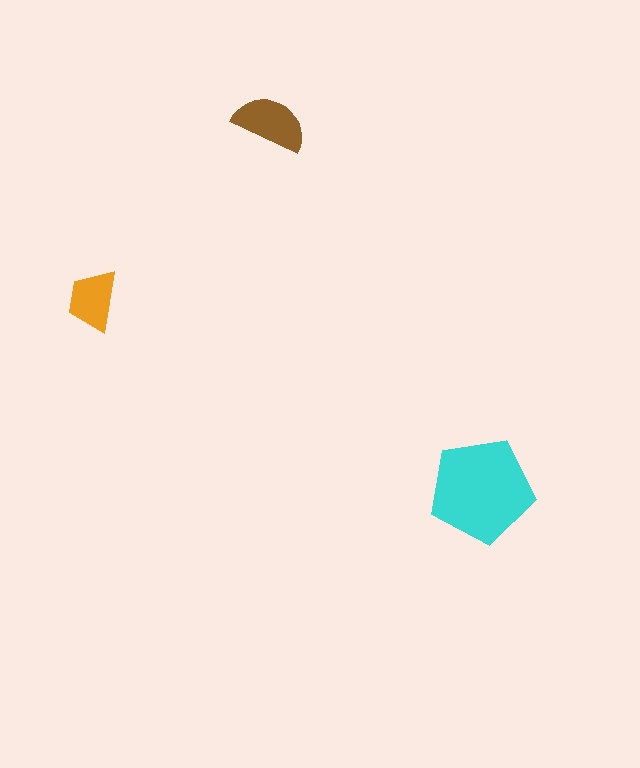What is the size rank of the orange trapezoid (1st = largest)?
3rd.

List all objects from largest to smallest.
The cyan pentagon, the brown semicircle, the orange trapezoid.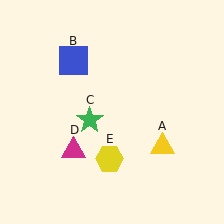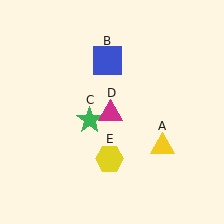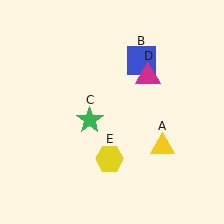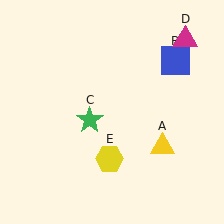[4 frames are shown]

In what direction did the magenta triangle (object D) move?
The magenta triangle (object D) moved up and to the right.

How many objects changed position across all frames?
2 objects changed position: blue square (object B), magenta triangle (object D).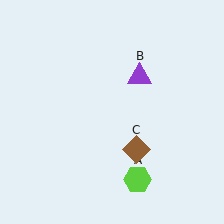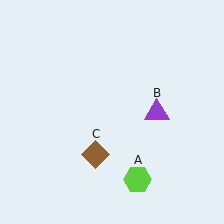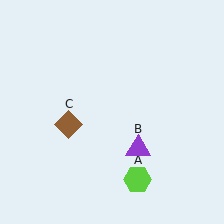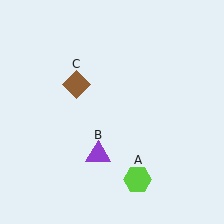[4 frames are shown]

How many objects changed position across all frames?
2 objects changed position: purple triangle (object B), brown diamond (object C).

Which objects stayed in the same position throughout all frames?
Lime hexagon (object A) remained stationary.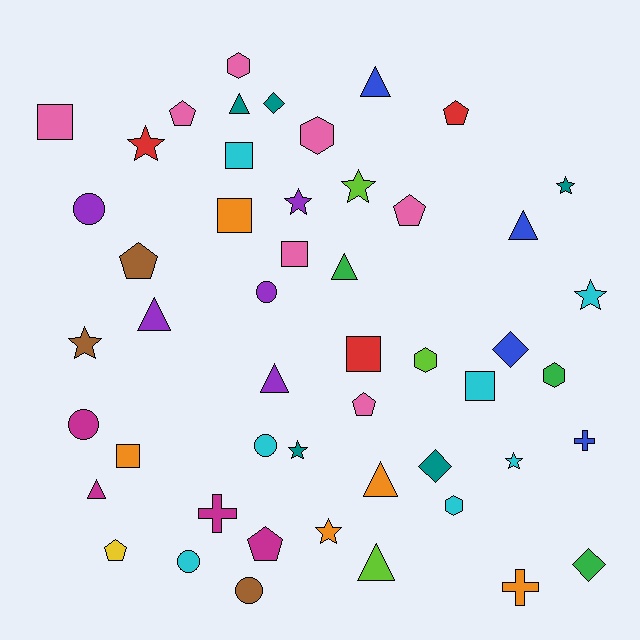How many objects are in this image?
There are 50 objects.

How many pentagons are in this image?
There are 7 pentagons.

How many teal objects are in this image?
There are 5 teal objects.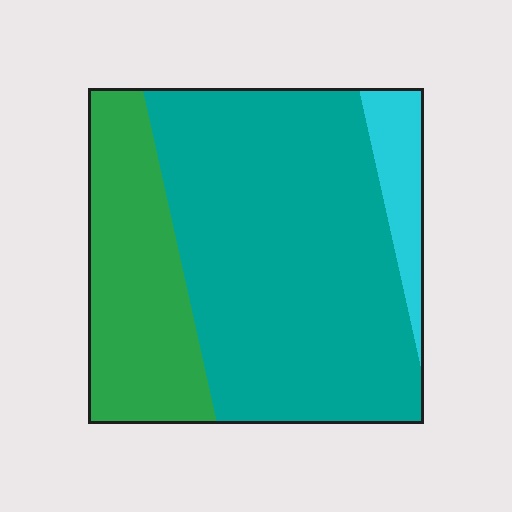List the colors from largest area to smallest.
From largest to smallest: teal, green, cyan.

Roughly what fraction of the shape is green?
Green covers about 25% of the shape.